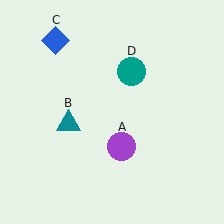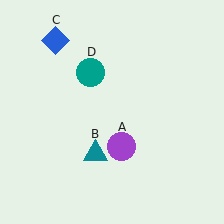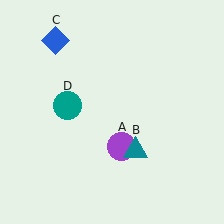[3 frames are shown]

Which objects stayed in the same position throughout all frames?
Purple circle (object A) and blue diamond (object C) remained stationary.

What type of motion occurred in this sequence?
The teal triangle (object B), teal circle (object D) rotated counterclockwise around the center of the scene.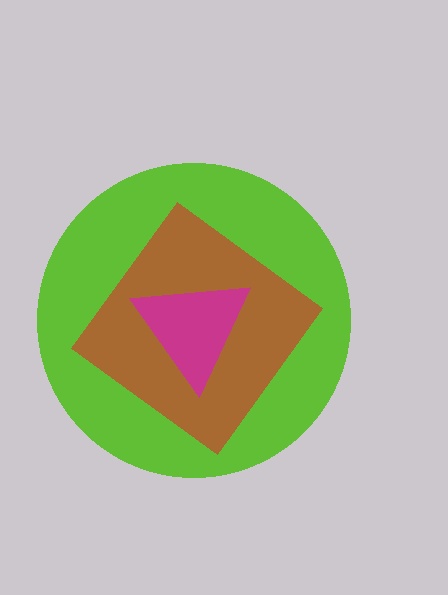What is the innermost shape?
The magenta triangle.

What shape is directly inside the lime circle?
The brown diamond.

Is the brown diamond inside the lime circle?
Yes.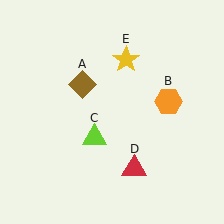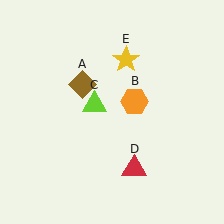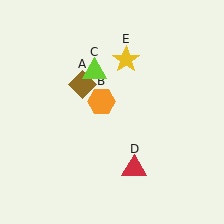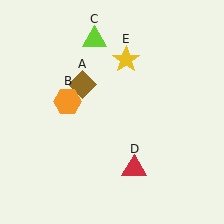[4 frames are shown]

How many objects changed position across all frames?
2 objects changed position: orange hexagon (object B), lime triangle (object C).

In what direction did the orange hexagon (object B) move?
The orange hexagon (object B) moved left.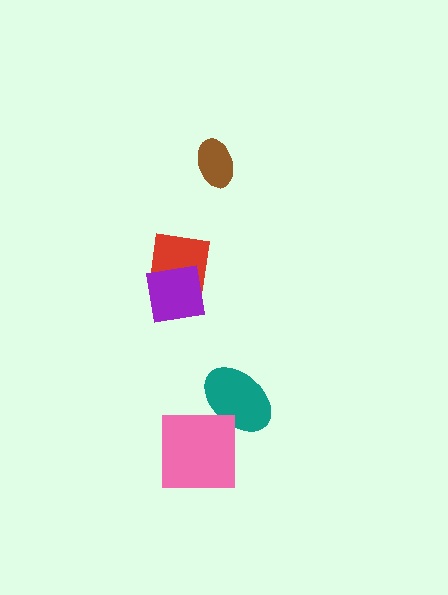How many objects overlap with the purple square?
1 object overlaps with the purple square.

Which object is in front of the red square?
The purple square is in front of the red square.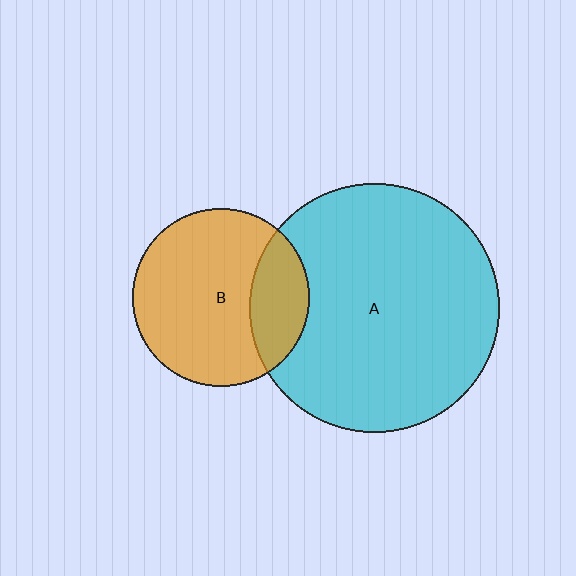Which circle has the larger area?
Circle A (cyan).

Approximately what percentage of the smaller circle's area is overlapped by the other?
Approximately 25%.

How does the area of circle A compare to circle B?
Approximately 2.0 times.